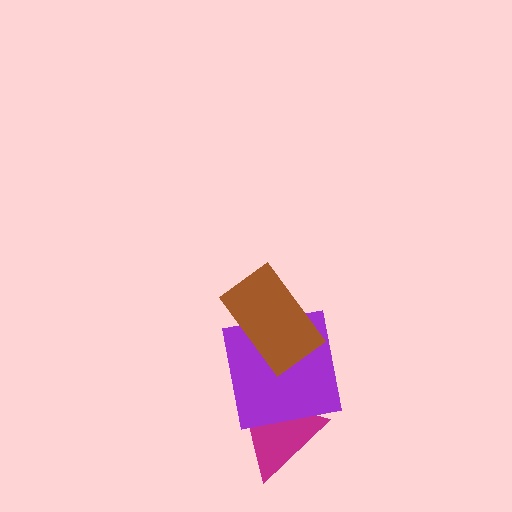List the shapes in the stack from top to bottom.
From top to bottom: the brown rectangle, the purple square, the magenta triangle.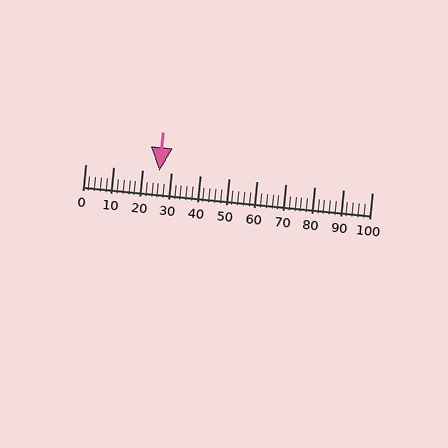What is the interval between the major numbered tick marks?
The major tick marks are spaced 10 units apart.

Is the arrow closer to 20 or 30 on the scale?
The arrow is closer to 30.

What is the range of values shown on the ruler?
The ruler shows values from 0 to 100.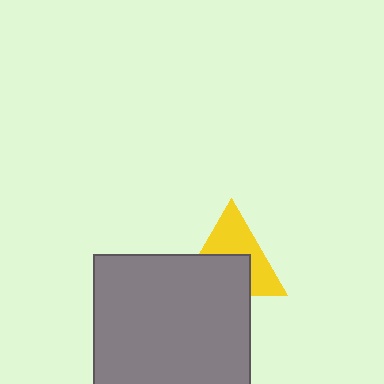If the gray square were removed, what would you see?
You would see the complete yellow triangle.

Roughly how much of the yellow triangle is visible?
About half of it is visible (roughly 51%).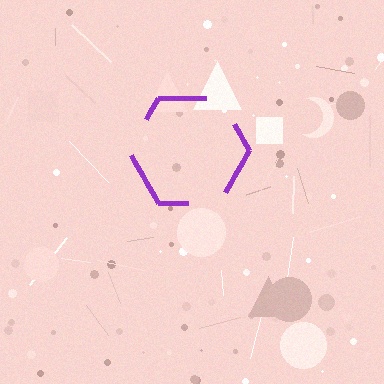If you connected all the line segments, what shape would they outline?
They would outline a hexagon.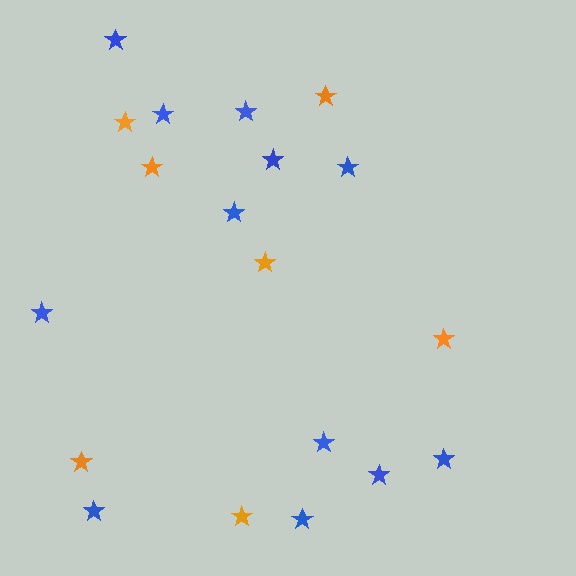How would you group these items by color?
There are 2 groups: one group of orange stars (7) and one group of blue stars (12).